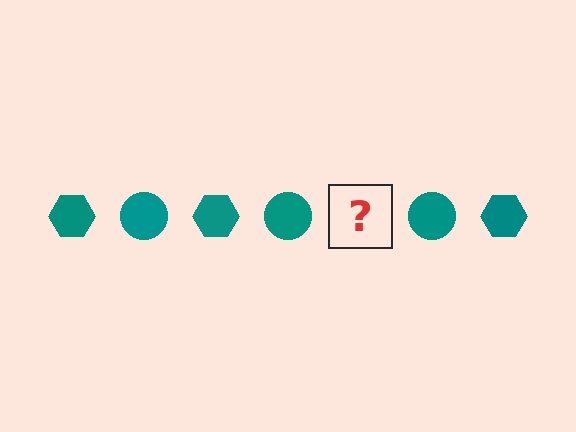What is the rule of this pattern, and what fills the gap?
The rule is that the pattern cycles through hexagon, circle shapes in teal. The gap should be filled with a teal hexagon.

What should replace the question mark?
The question mark should be replaced with a teal hexagon.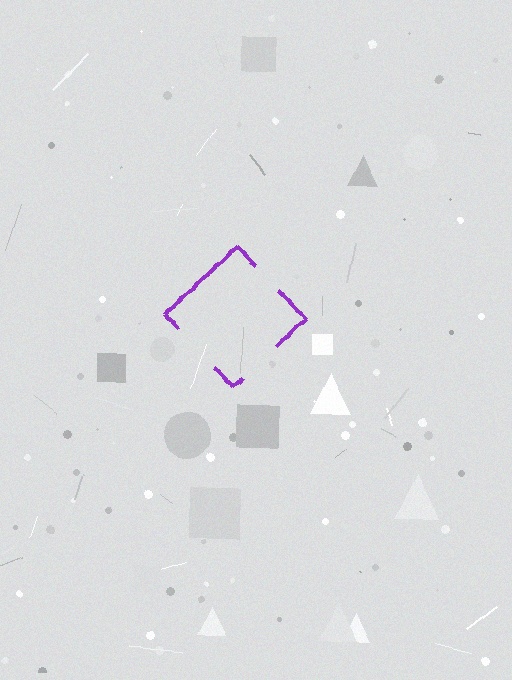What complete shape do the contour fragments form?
The contour fragments form a diamond.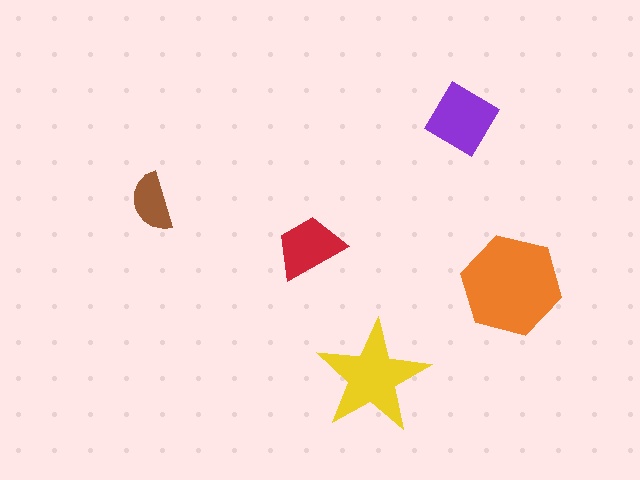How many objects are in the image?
There are 5 objects in the image.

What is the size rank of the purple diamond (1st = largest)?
3rd.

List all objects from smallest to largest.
The brown semicircle, the red trapezoid, the purple diamond, the yellow star, the orange hexagon.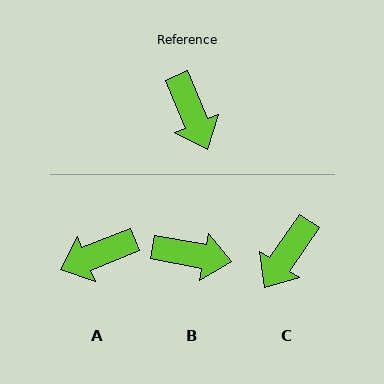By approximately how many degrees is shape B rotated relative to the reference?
Approximately 57 degrees counter-clockwise.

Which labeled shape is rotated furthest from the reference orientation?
A, about 91 degrees away.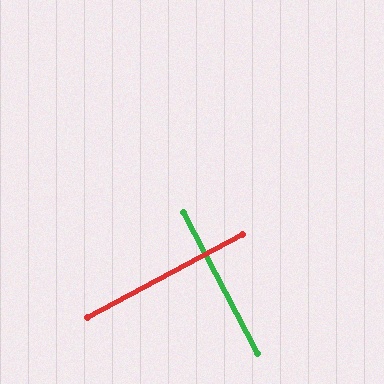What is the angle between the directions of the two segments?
Approximately 90 degrees.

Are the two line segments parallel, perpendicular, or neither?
Perpendicular — they meet at approximately 90°.